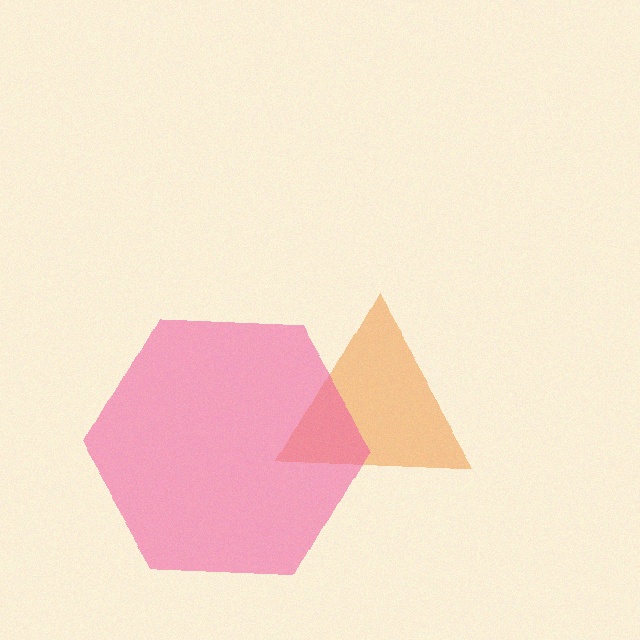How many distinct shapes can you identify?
There are 2 distinct shapes: an orange triangle, a pink hexagon.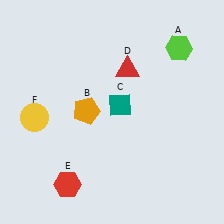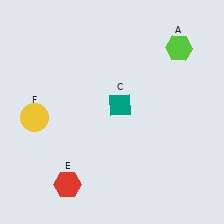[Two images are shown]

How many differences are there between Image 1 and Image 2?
There are 2 differences between the two images.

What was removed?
The red triangle (D), the orange pentagon (B) were removed in Image 2.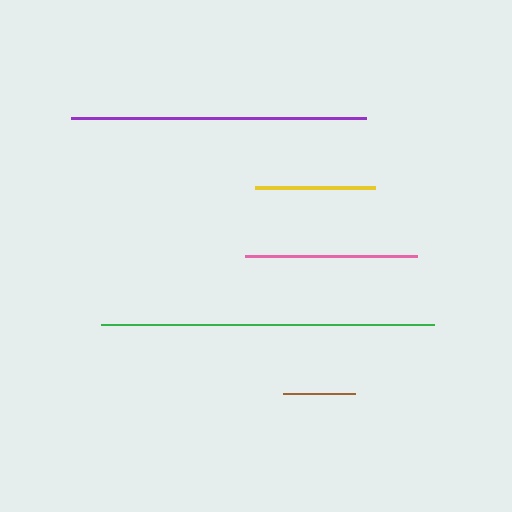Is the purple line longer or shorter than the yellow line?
The purple line is longer than the yellow line.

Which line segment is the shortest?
The brown line is the shortest at approximately 72 pixels.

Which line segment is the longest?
The green line is the longest at approximately 333 pixels.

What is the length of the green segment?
The green segment is approximately 333 pixels long.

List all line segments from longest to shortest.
From longest to shortest: green, purple, pink, yellow, brown.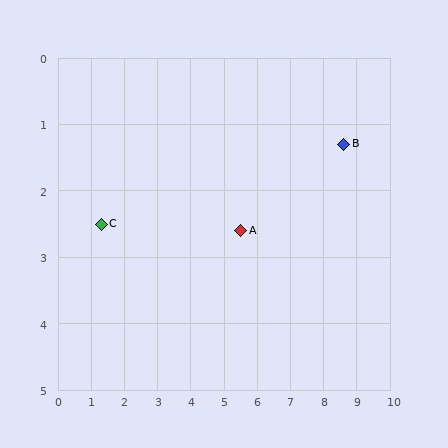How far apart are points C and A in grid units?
Points C and A are about 4.2 grid units apart.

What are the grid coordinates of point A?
Point A is at approximately (5.5, 2.6).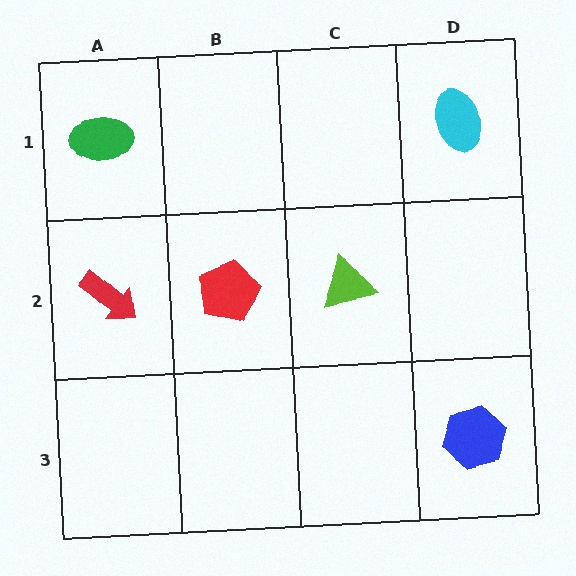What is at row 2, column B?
A red pentagon.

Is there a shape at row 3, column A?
No, that cell is empty.